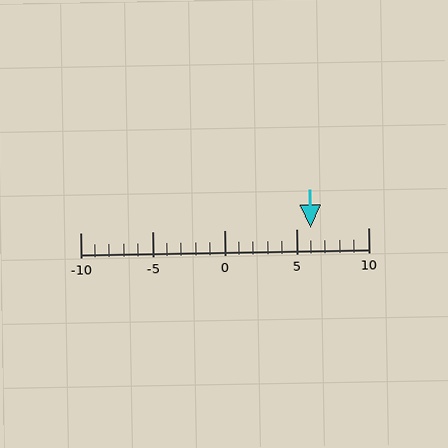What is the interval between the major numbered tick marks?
The major tick marks are spaced 5 units apart.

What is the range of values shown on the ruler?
The ruler shows values from -10 to 10.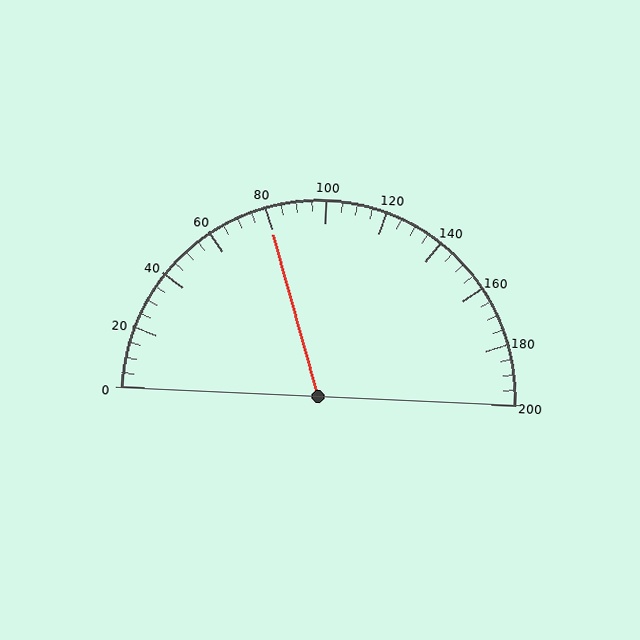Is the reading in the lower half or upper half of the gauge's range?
The reading is in the lower half of the range (0 to 200).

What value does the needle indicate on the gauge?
The needle indicates approximately 80.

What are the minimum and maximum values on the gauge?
The gauge ranges from 0 to 200.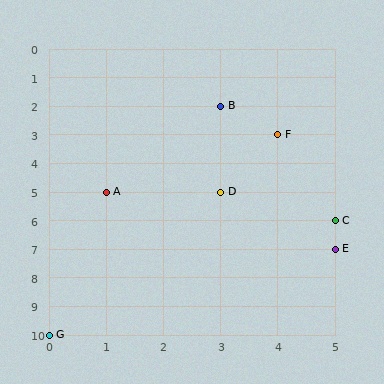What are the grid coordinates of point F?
Point F is at grid coordinates (4, 3).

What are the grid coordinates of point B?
Point B is at grid coordinates (3, 2).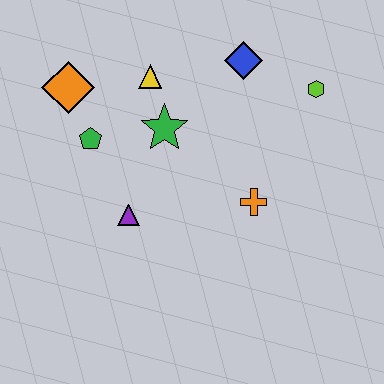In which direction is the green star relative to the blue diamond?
The green star is to the left of the blue diamond.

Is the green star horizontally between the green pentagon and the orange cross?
Yes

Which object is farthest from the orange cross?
The orange diamond is farthest from the orange cross.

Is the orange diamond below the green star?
No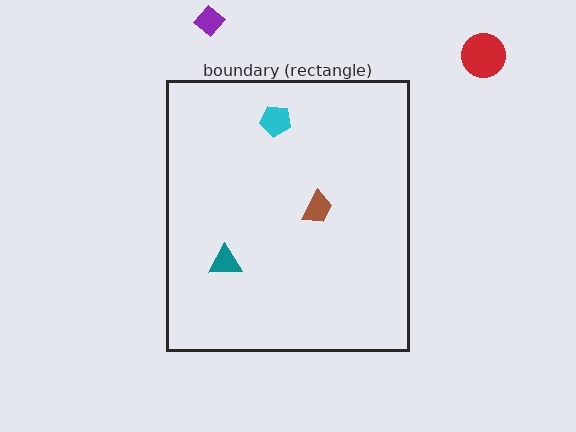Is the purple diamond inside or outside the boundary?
Outside.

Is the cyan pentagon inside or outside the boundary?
Inside.